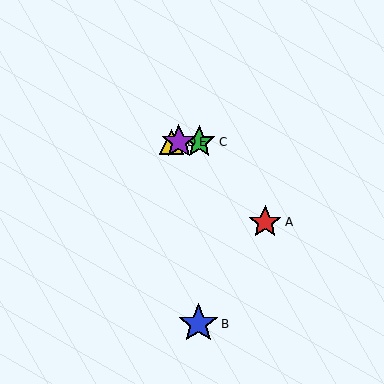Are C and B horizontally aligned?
No, C is at y≈142 and B is at y≈324.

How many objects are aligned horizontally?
3 objects (C, D, E) are aligned horizontally.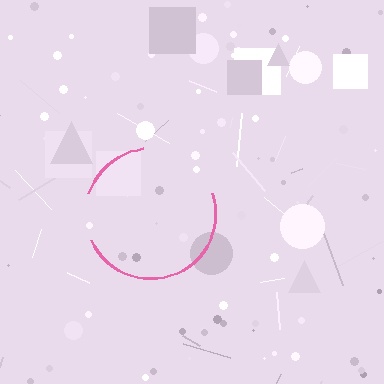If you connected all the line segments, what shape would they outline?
They would outline a circle.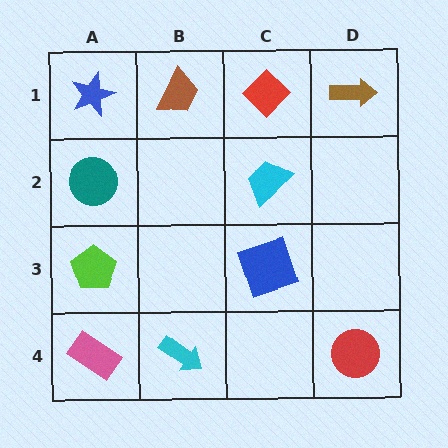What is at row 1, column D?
A brown arrow.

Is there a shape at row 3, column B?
No, that cell is empty.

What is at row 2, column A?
A teal circle.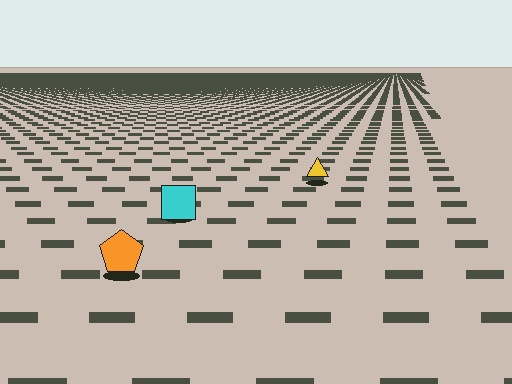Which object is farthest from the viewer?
The yellow triangle is farthest from the viewer. It appears smaller and the ground texture around it is denser.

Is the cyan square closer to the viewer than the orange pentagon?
No. The orange pentagon is closer — you can tell from the texture gradient: the ground texture is coarser near it.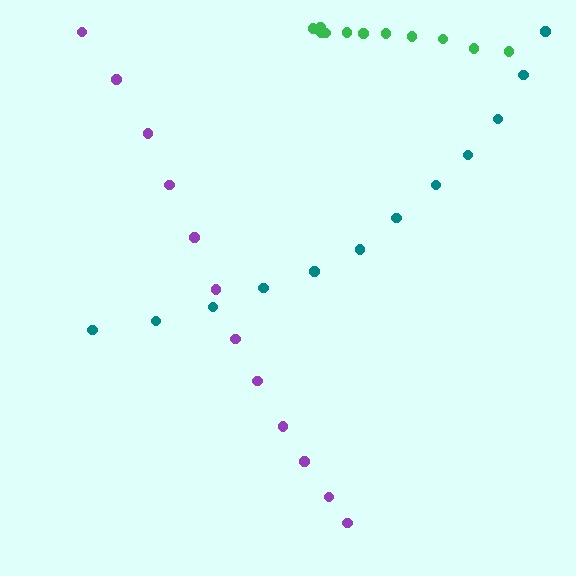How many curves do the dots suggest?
There are 3 distinct paths.